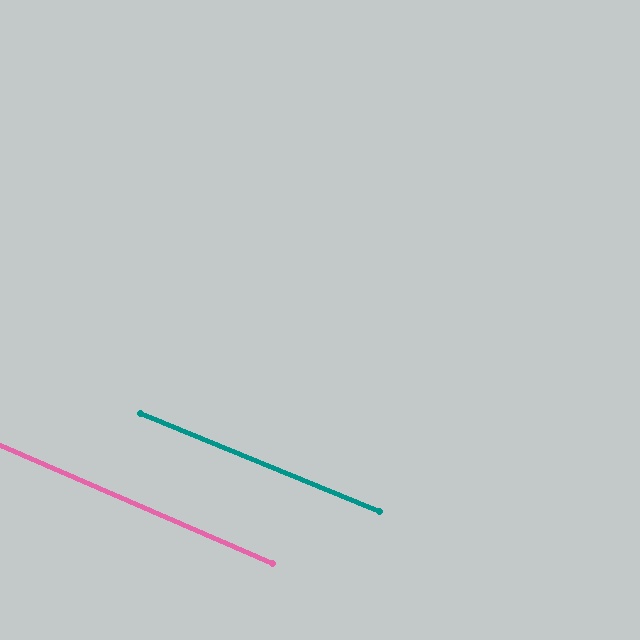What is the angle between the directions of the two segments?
Approximately 1 degree.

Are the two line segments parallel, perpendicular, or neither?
Parallel — their directions differ by only 1.1°.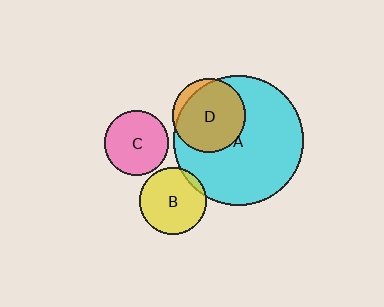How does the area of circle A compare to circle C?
Approximately 4.0 times.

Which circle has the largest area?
Circle A (cyan).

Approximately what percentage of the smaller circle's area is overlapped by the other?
Approximately 90%.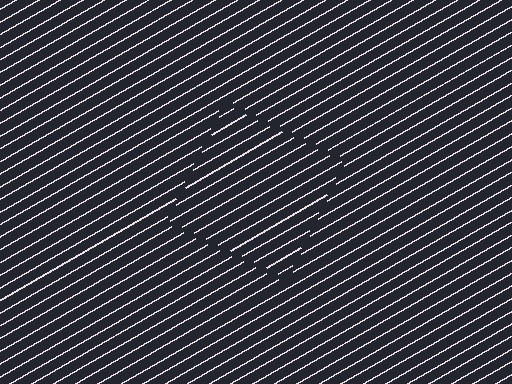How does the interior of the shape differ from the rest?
The interior of the shape contains the same grating, shifted by half a period — the contour is defined by the phase discontinuity where line-ends from the inner and outer gratings abut.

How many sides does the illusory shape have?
4 sides — the line-ends trace a square.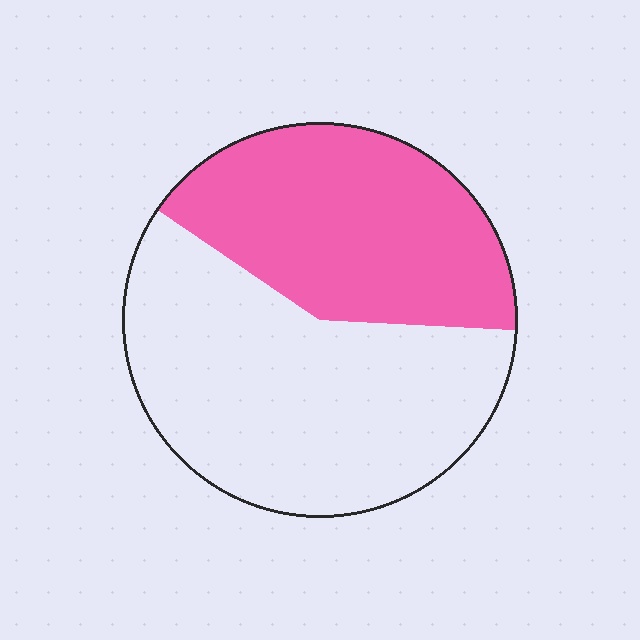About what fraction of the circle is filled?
About two fifths (2/5).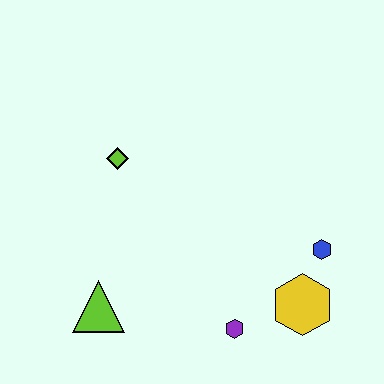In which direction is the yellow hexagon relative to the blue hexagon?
The yellow hexagon is below the blue hexagon.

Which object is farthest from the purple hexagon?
The lime diamond is farthest from the purple hexagon.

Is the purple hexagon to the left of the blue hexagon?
Yes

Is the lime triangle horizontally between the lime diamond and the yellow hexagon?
No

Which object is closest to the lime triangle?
The purple hexagon is closest to the lime triangle.